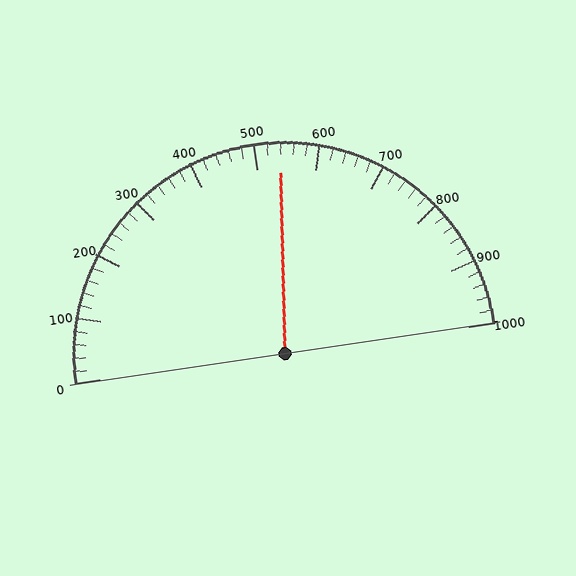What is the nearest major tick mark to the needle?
The nearest major tick mark is 500.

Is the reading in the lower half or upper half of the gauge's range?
The reading is in the upper half of the range (0 to 1000).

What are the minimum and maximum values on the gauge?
The gauge ranges from 0 to 1000.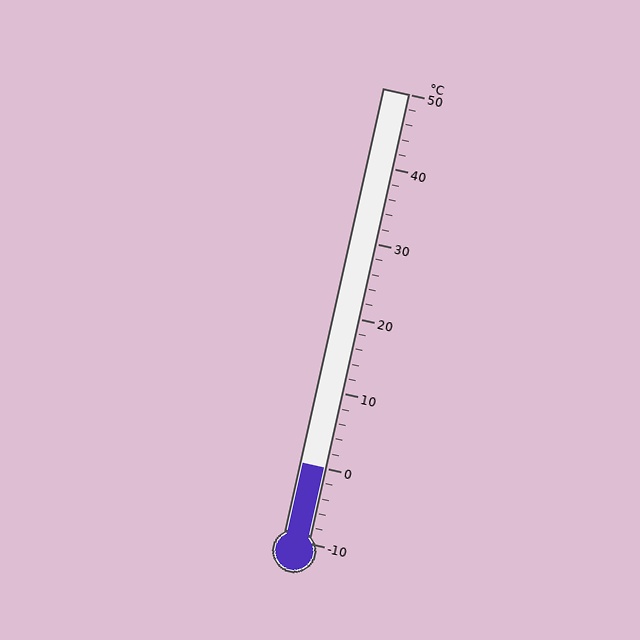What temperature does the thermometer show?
The thermometer shows approximately 0°C.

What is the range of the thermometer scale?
The thermometer scale ranges from -10°C to 50°C.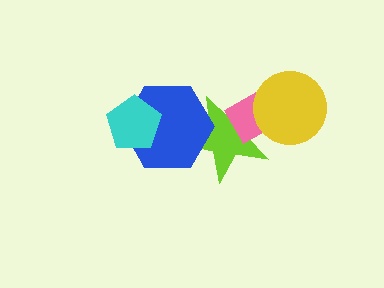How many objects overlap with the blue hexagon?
2 objects overlap with the blue hexagon.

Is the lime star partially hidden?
Yes, it is partially covered by another shape.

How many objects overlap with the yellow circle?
2 objects overlap with the yellow circle.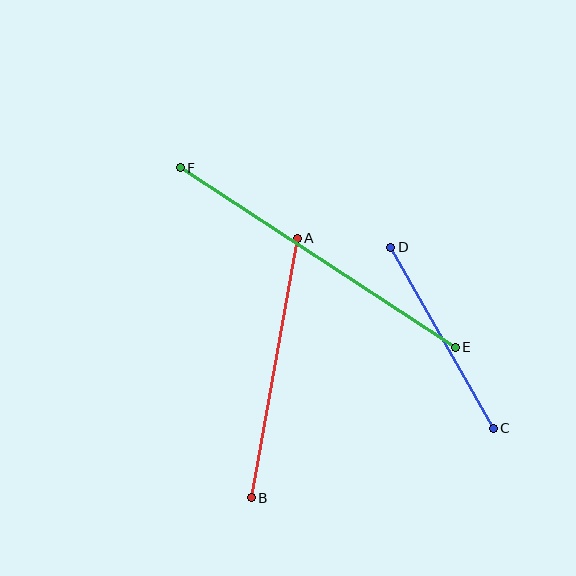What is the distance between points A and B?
The distance is approximately 263 pixels.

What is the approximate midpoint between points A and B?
The midpoint is at approximately (274, 368) pixels.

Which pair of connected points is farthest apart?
Points E and F are farthest apart.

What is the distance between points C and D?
The distance is approximately 208 pixels.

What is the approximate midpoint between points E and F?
The midpoint is at approximately (318, 257) pixels.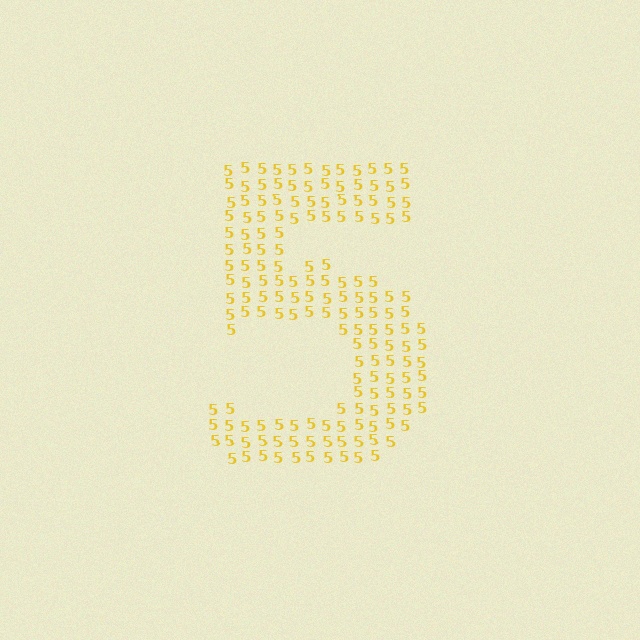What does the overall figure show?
The overall figure shows the digit 5.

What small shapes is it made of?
It is made of small digit 5's.